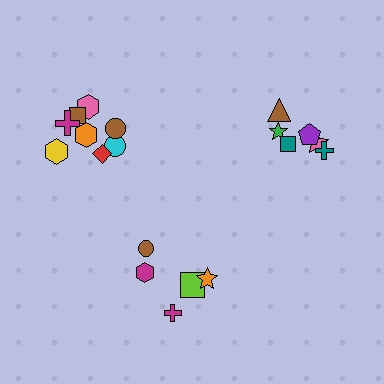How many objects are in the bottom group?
There are 5 objects.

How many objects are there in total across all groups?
There are 19 objects.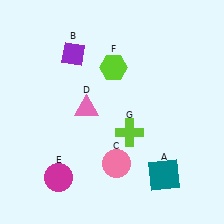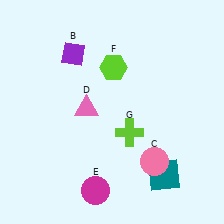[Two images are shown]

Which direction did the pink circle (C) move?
The pink circle (C) moved right.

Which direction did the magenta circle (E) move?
The magenta circle (E) moved right.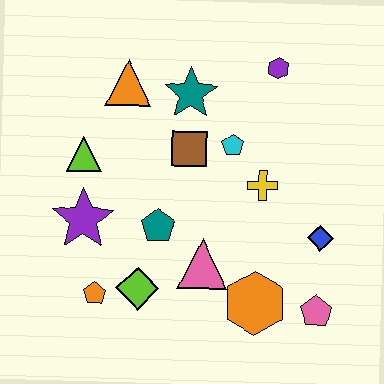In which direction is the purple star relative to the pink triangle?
The purple star is to the left of the pink triangle.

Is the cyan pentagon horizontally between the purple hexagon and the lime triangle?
Yes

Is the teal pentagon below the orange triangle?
Yes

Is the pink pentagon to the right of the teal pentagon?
Yes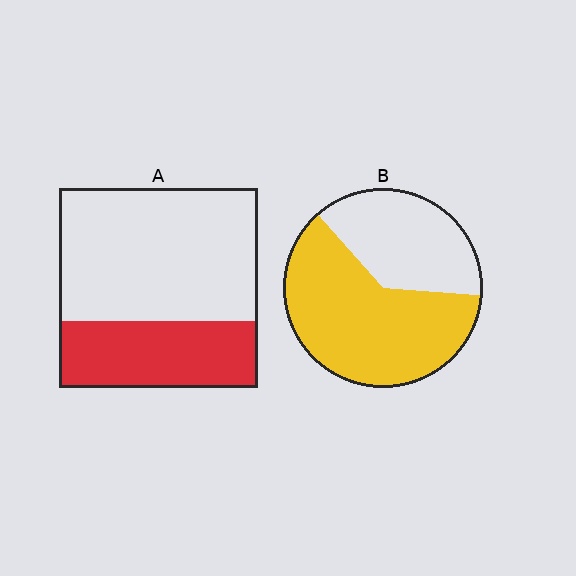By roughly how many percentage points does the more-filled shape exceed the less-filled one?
By roughly 30 percentage points (B over A).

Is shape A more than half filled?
No.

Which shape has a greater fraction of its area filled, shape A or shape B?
Shape B.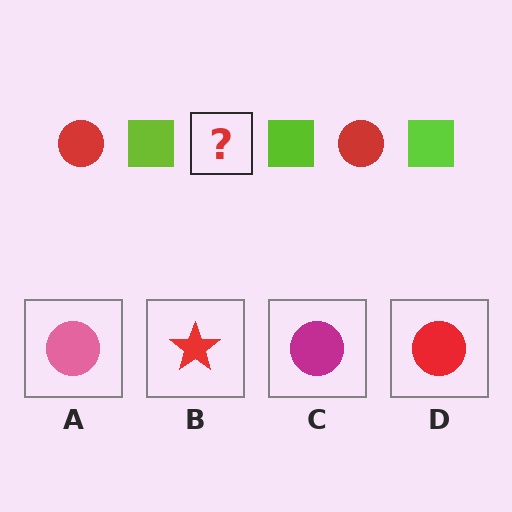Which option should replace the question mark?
Option D.